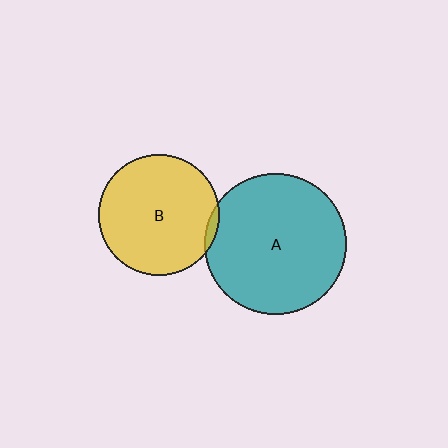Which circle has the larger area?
Circle A (teal).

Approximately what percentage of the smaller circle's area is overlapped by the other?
Approximately 5%.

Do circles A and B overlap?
Yes.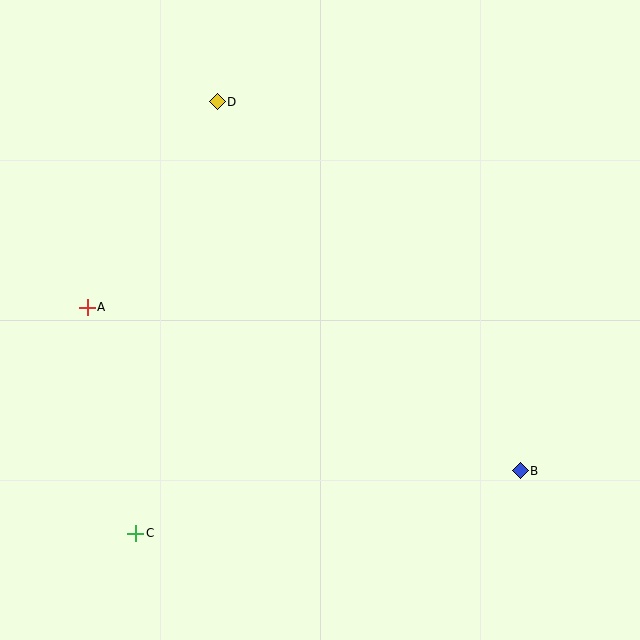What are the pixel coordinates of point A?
Point A is at (87, 307).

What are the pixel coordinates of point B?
Point B is at (520, 471).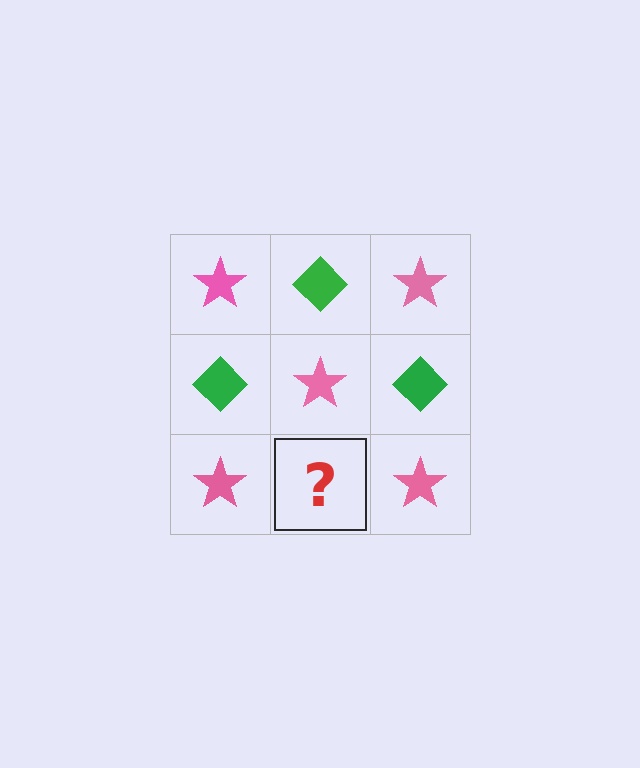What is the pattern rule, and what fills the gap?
The rule is that it alternates pink star and green diamond in a checkerboard pattern. The gap should be filled with a green diamond.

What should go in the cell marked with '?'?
The missing cell should contain a green diamond.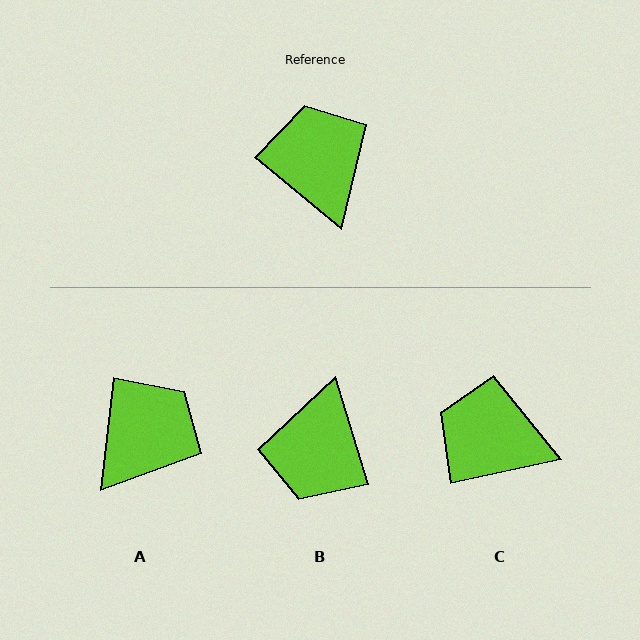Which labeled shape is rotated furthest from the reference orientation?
B, about 146 degrees away.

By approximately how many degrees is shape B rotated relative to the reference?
Approximately 146 degrees counter-clockwise.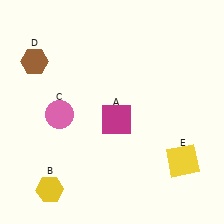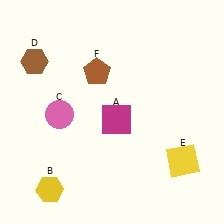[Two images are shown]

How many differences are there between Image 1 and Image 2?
There is 1 difference between the two images.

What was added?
A brown pentagon (F) was added in Image 2.